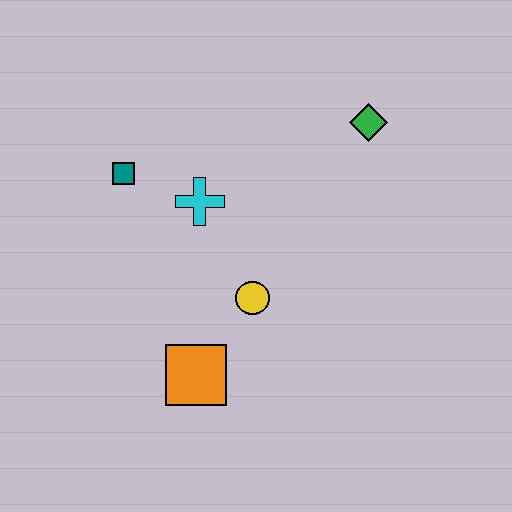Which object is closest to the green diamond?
The cyan cross is closest to the green diamond.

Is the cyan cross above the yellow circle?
Yes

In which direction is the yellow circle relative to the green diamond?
The yellow circle is below the green diamond.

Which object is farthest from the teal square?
The green diamond is farthest from the teal square.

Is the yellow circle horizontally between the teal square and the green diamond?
Yes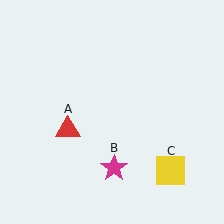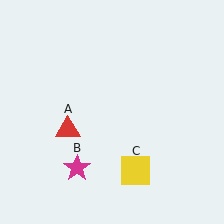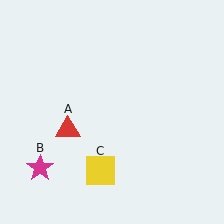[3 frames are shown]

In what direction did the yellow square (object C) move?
The yellow square (object C) moved left.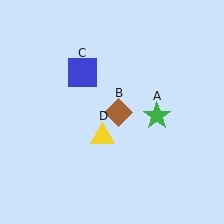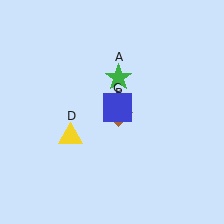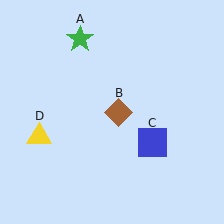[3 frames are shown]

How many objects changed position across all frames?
3 objects changed position: green star (object A), blue square (object C), yellow triangle (object D).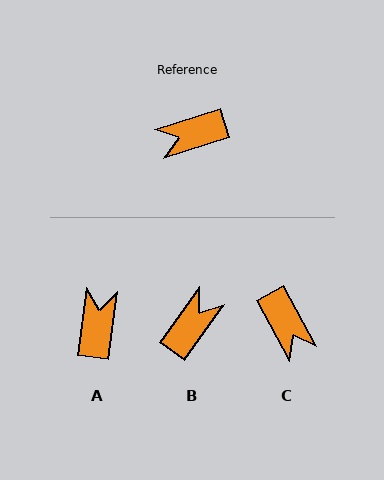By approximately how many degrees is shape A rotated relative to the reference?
Approximately 115 degrees clockwise.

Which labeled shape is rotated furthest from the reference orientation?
B, about 143 degrees away.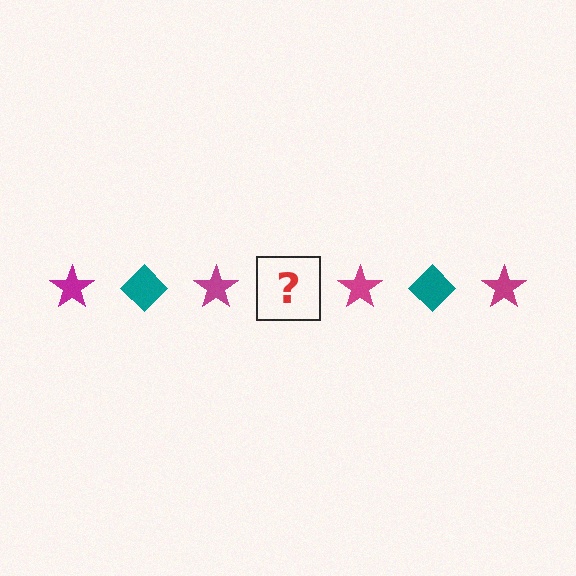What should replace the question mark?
The question mark should be replaced with a teal diamond.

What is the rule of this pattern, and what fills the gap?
The rule is that the pattern alternates between magenta star and teal diamond. The gap should be filled with a teal diamond.